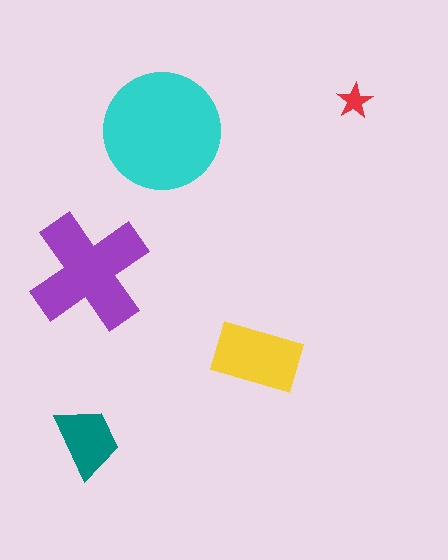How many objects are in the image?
There are 5 objects in the image.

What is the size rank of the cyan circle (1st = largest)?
1st.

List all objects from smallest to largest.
The red star, the teal trapezoid, the yellow rectangle, the purple cross, the cyan circle.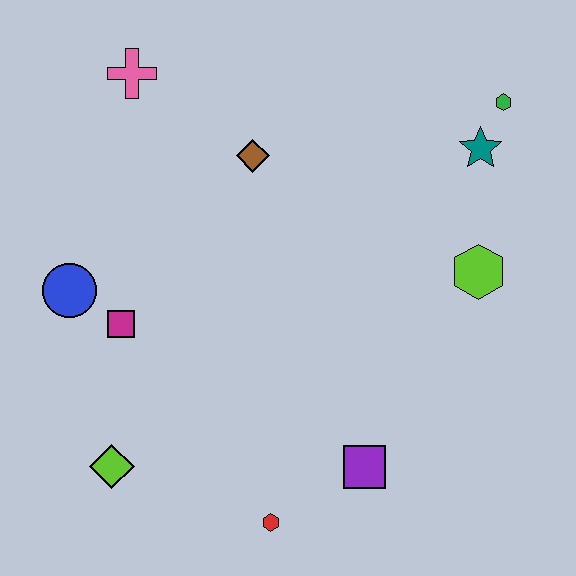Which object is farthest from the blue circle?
The green hexagon is farthest from the blue circle.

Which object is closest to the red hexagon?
The purple square is closest to the red hexagon.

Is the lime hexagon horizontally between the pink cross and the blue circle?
No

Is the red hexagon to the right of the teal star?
No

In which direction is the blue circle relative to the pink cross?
The blue circle is below the pink cross.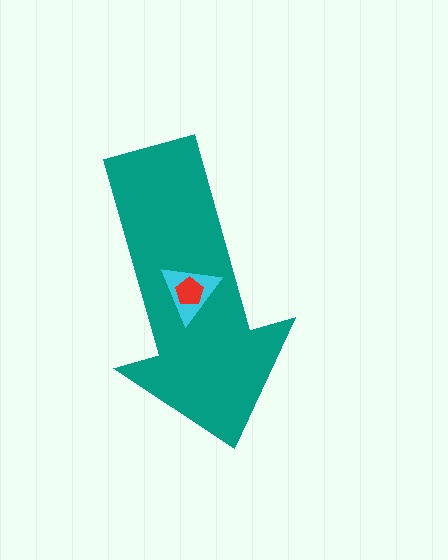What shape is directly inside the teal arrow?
The cyan triangle.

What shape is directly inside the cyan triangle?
The red pentagon.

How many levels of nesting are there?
3.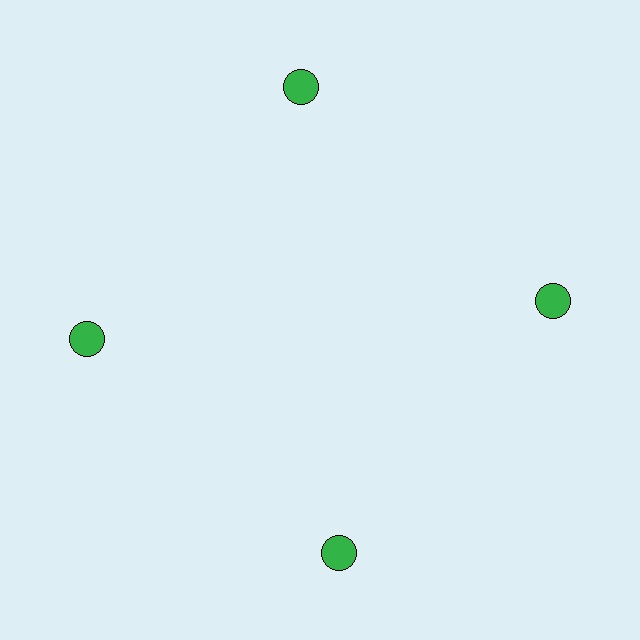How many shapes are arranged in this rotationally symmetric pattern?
There are 4 shapes, arranged in 4 groups of 1.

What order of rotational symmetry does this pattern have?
This pattern has 4-fold rotational symmetry.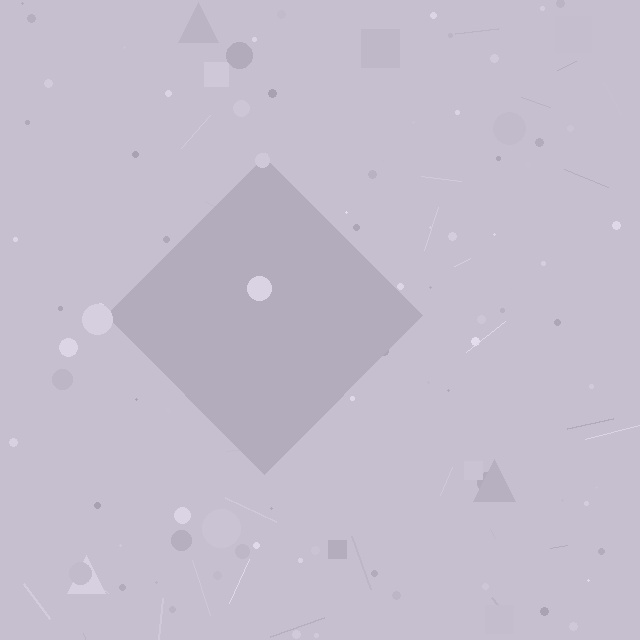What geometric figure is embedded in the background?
A diamond is embedded in the background.